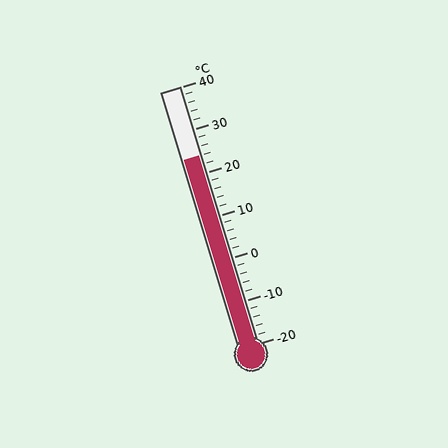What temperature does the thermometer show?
The thermometer shows approximately 24°C.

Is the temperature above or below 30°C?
The temperature is below 30°C.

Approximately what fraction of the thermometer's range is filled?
The thermometer is filled to approximately 75% of its range.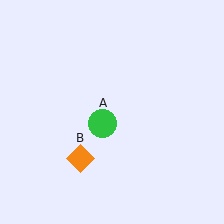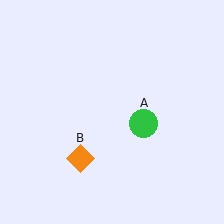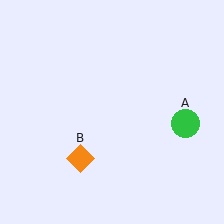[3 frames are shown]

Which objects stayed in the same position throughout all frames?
Orange diamond (object B) remained stationary.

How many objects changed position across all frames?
1 object changed position: green circle (object A).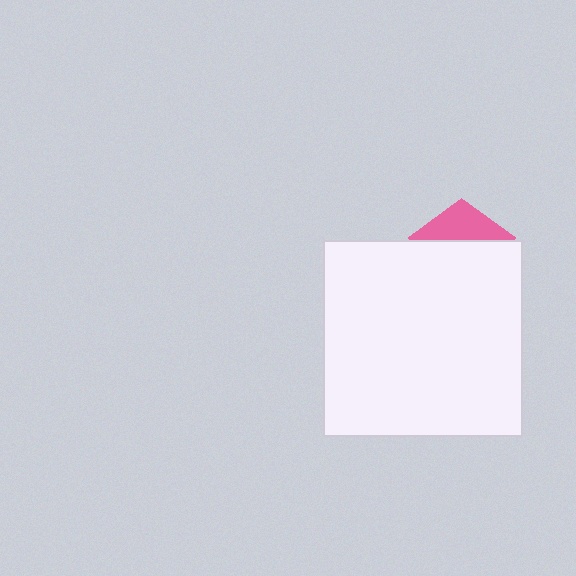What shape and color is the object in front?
The object in front is a white rectangle.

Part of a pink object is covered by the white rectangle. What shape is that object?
It is a pentagon.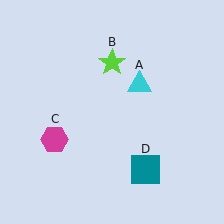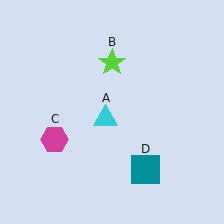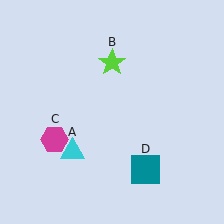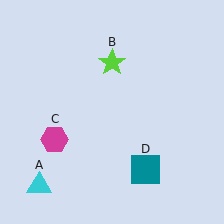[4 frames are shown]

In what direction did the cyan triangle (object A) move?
The cyan triangle (object A) moved down and to the left.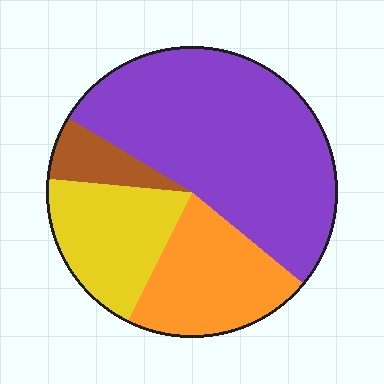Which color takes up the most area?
Purple, at roughly 50%.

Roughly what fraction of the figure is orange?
Orange takes up between a sixth and a third of the figure.